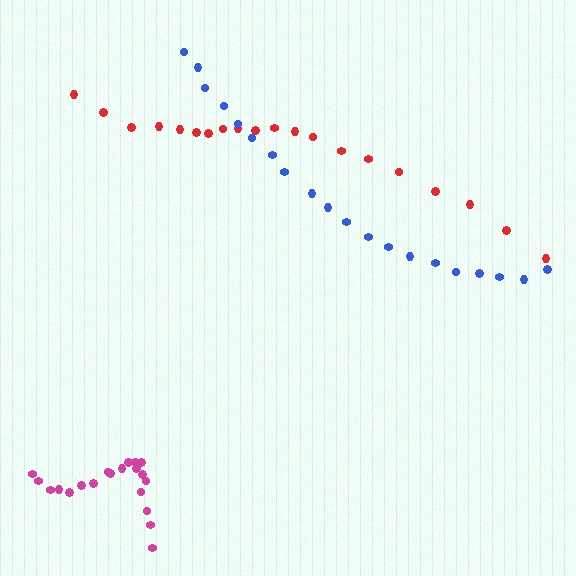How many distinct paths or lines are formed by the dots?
There are 3 distinct paths.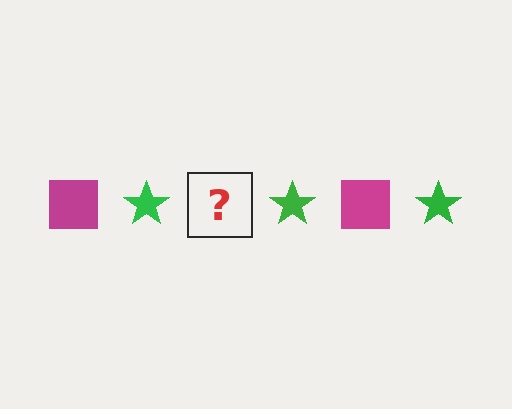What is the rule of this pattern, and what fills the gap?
The rule is that the pattern alternates between magenta square and green star. The gap should be filled with a magenta square.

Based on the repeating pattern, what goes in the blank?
The blank should be a magenta square.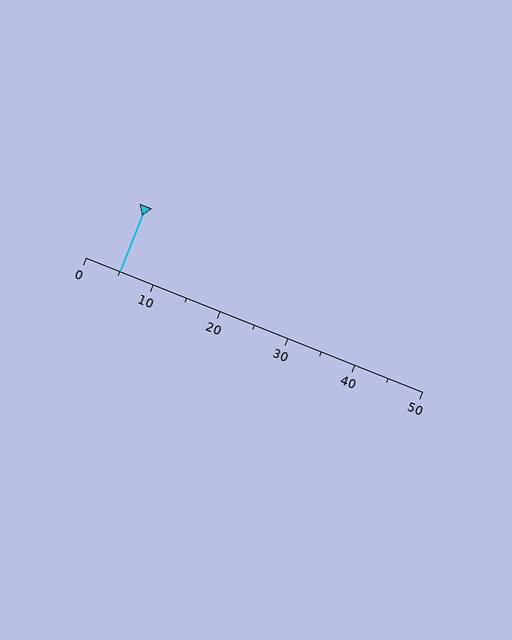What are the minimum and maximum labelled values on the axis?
The axis runs from 0 to 50.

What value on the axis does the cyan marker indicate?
The marker indicates approximately 5.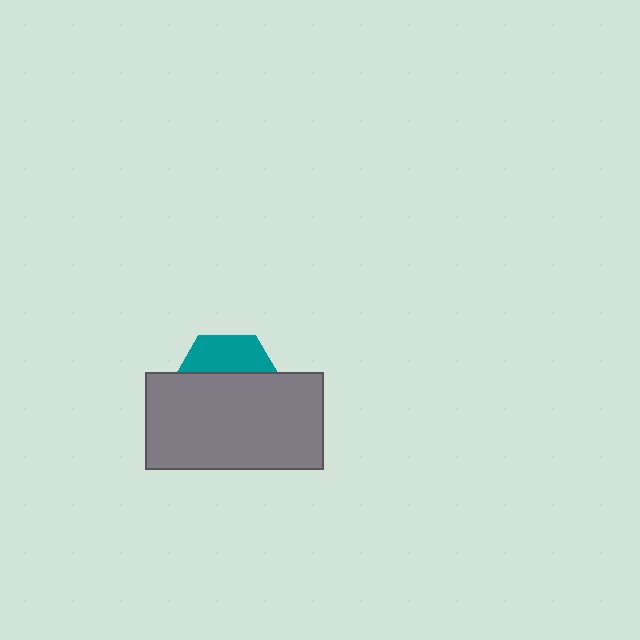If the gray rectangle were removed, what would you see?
You would see the complete teal hexagon.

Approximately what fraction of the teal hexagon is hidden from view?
Roughly 67% of the teal hexagon is hidden behind the gray rectangle.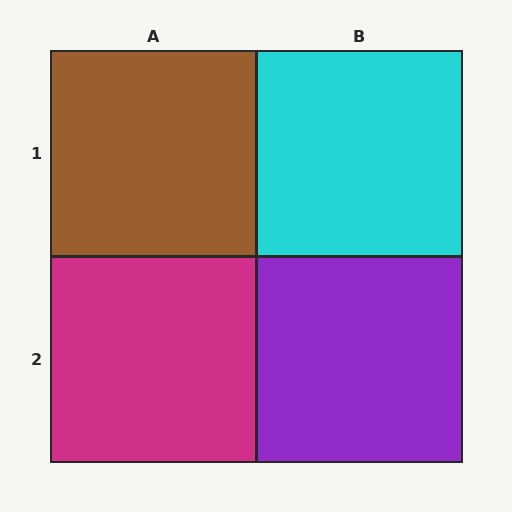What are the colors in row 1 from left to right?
Brown, cyan.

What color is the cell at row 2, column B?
Purple.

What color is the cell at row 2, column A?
Magenta.